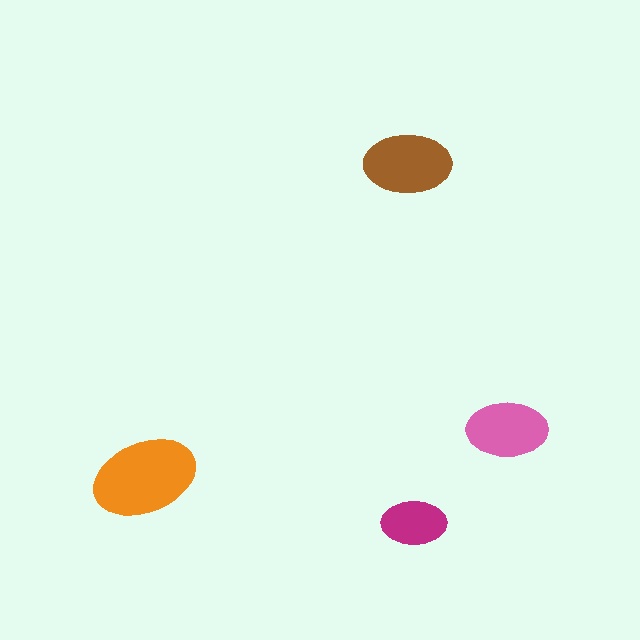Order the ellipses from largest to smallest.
the orange one, the brown one, the pink one, the magenta one.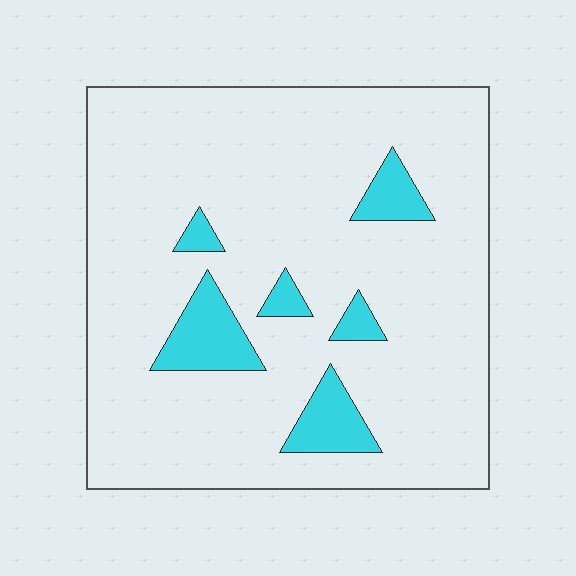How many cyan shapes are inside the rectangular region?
6.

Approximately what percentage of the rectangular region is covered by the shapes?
Approximately 10%.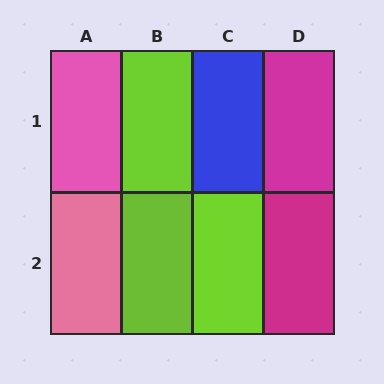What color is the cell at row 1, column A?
Pink.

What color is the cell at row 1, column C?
Blue.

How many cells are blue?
1 cell is blue.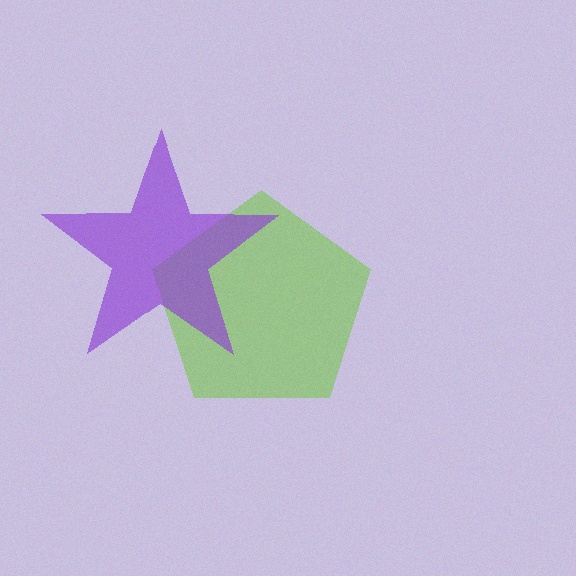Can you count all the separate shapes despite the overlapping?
Yes, there are 2 separate shapes.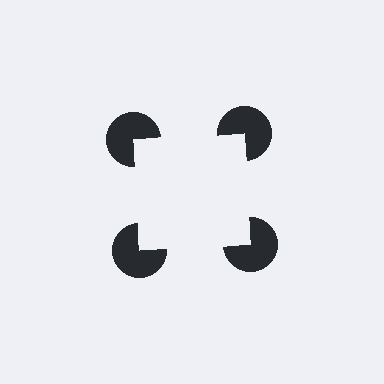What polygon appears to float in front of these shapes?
An illusory square — its edges are inferred from the aligned wedge cuts in the pac-man discs, not physically drawn.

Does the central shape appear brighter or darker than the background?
It typically appears slightly brighter than the background, even though no actual brightness change is drawn.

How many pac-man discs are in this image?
There are 4 — one at each vertex of the illusory square.